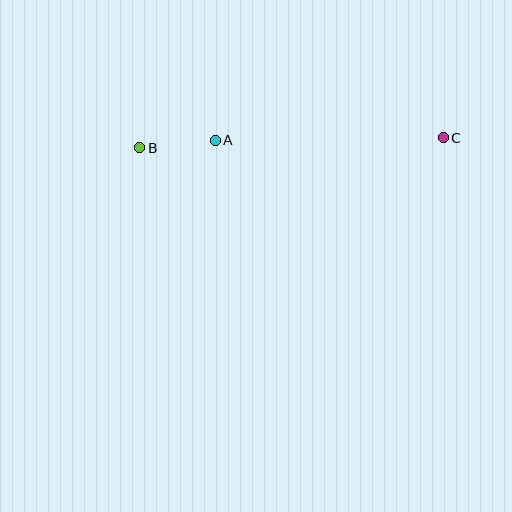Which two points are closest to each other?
Points A and B are closest to each other.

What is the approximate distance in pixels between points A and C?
The distance between A and C is approximately 228 pixels.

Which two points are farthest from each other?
Points B and C are farthest from each other.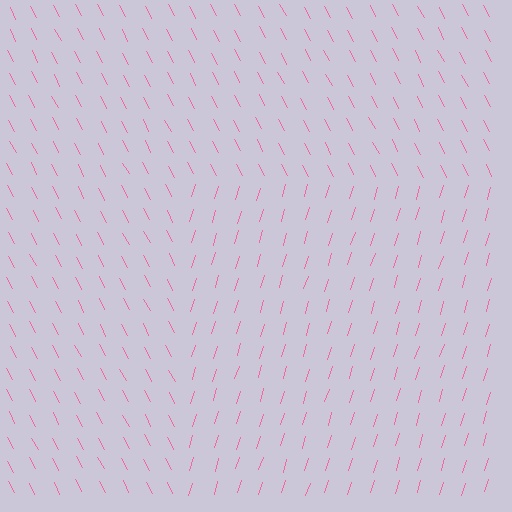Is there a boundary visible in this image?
Yes, there is a texture boundary formed by a change in line orientation.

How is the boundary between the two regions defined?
The boundary is defined purely by a change in line orientation (approximately 45 degrees difference). All lines are the same color and thickness.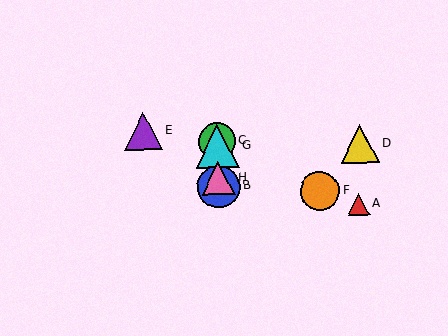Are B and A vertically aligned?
No, B is at x≈219 and A is at x≈359.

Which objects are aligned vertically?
Objects B, C, G, H are aligned vertically.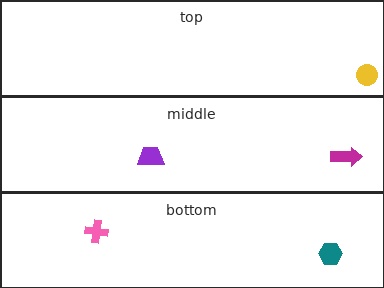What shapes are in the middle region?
The magenta arrow, the purple trapezoid.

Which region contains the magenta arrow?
The middle region.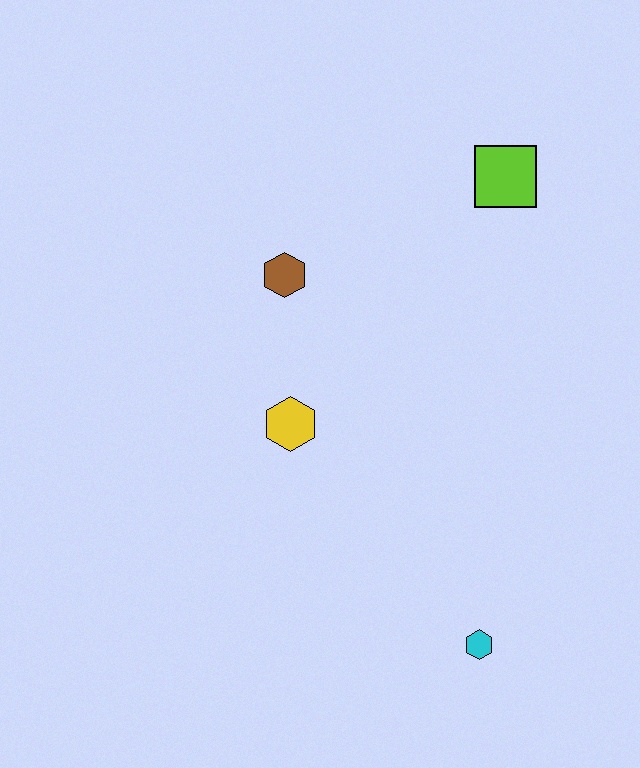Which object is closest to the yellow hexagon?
The brown hexagon is closest to the yellow hexagon.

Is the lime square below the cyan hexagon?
No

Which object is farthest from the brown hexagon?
The cyan hexagon is farthest from the brown hexagon.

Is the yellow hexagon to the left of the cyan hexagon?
Yes